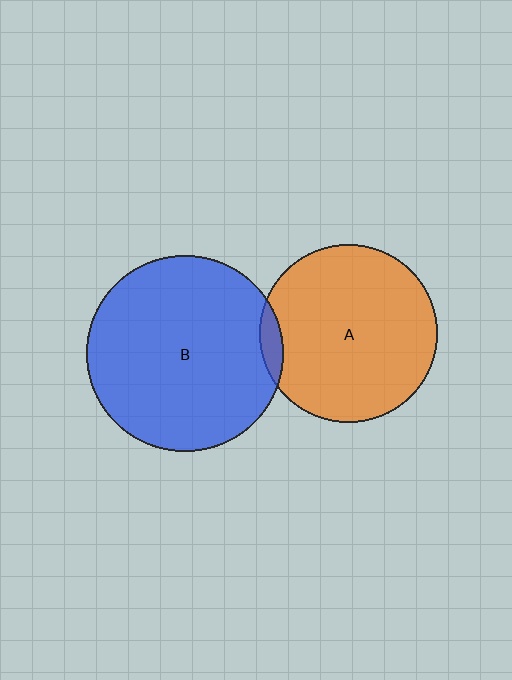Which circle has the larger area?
Circle B (blue).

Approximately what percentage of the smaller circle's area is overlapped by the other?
Approximately 5%.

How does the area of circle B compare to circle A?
Approximately 1.2 times.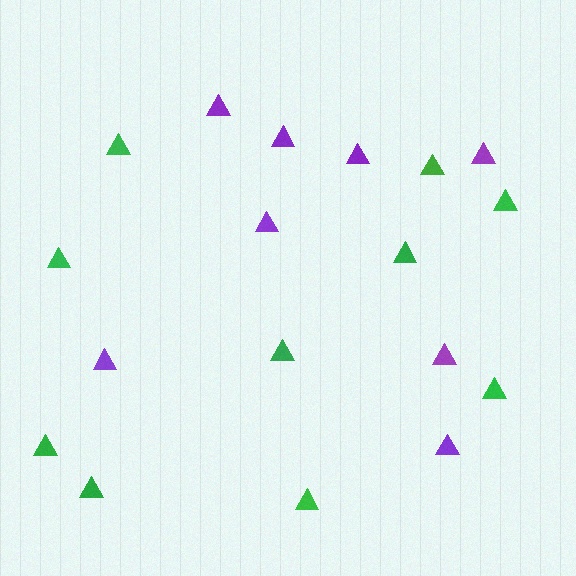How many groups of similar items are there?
There are 2 groups: one group of purple triangles (8) and one group of green triangles (10).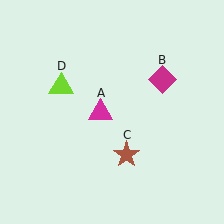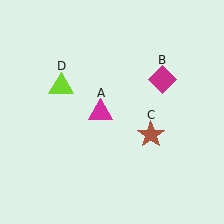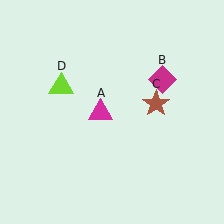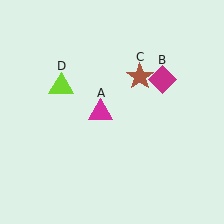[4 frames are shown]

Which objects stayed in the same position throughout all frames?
Magenta triangle (object A) and magenta diamond (object B) and lime triangle (object D) remained stationary.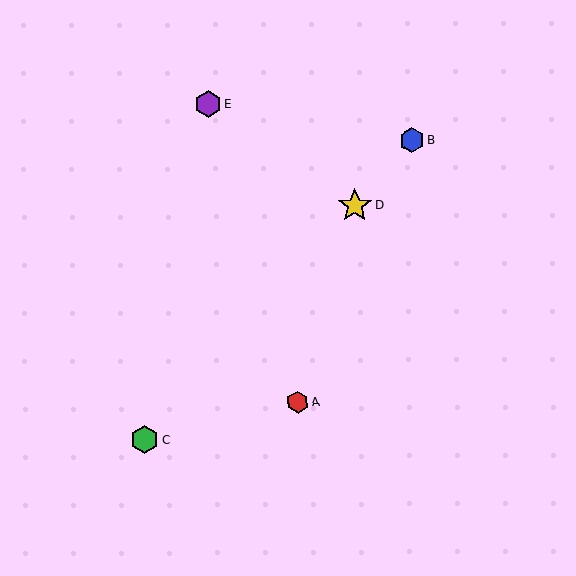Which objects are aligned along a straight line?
Objects B, C, D are aligned along a straight line.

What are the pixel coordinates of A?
Object A is at (298, 402).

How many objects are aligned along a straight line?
3 objects (B, C, D) are aligned along a straight line.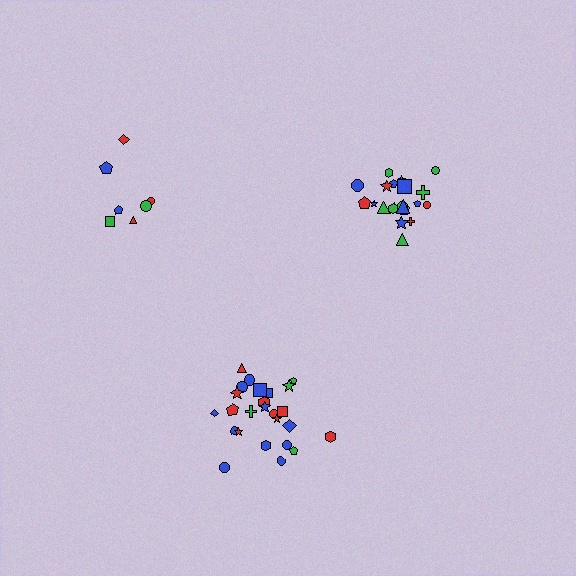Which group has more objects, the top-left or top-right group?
The top-right group.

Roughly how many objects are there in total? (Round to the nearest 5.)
Roughly 55 objects in total.